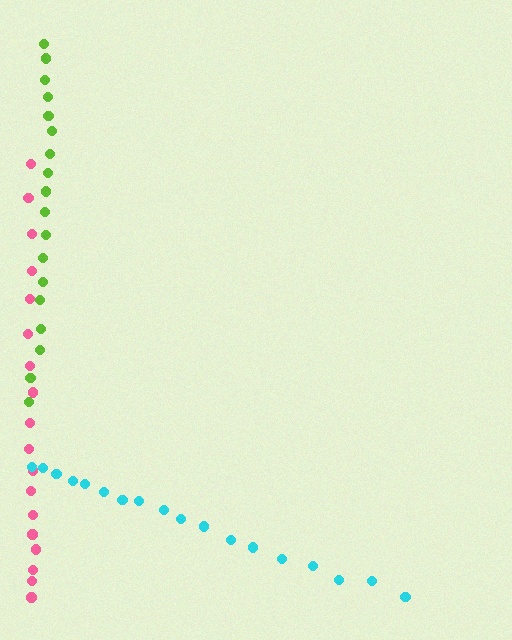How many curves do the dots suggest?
There are 3 distinct paths.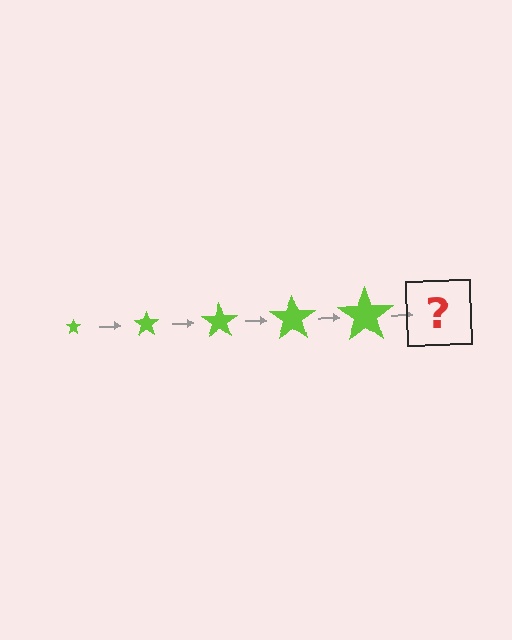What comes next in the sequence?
The next element should be a lime star, larger than the previous one.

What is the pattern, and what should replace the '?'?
The pattern is that the star gets progressively larger each step. The '?' should be a lime star, larger than the previous one.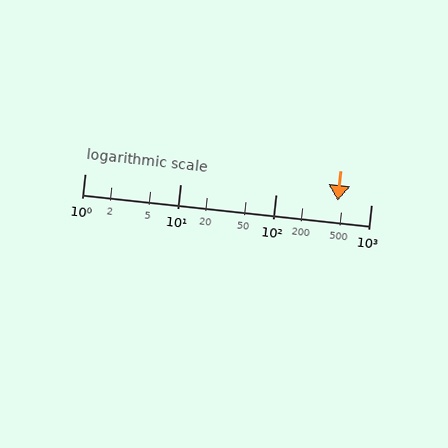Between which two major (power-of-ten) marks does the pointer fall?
The pointer is between 100 and 1000.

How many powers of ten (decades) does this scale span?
The scale spans 3 decades, from 1 to 1000.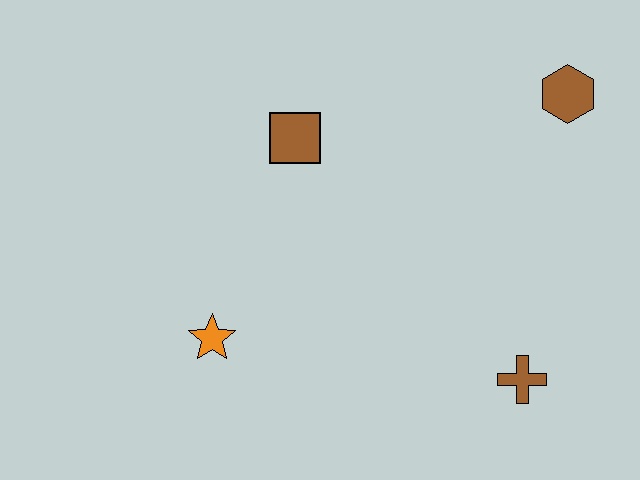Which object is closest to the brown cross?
The brown hexagon is closest to the brown cross.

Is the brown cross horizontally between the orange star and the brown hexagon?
Yes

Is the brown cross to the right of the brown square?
Yes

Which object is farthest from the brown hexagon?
The orange star is farthest from the brown hexagon.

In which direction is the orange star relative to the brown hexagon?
The orange star is to the left of the brown hexagon.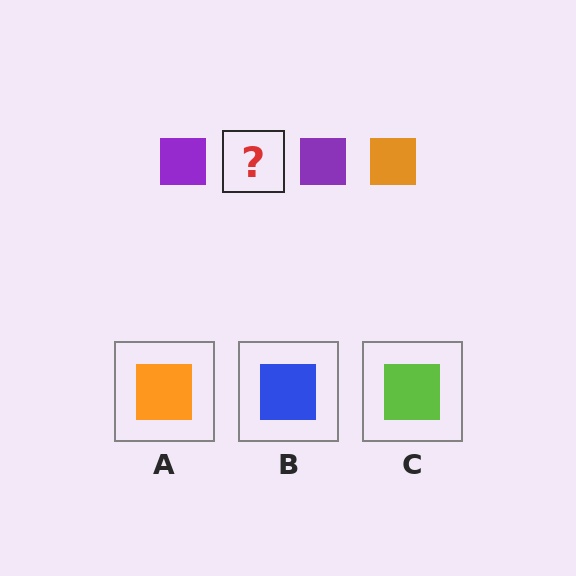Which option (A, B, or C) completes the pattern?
A.